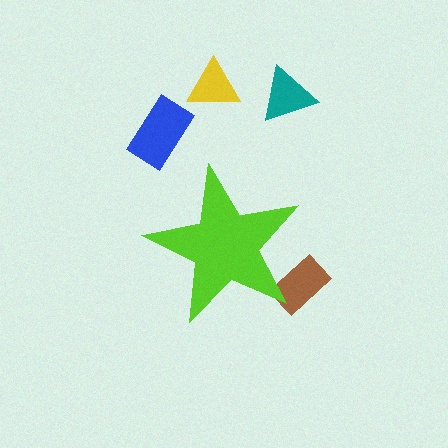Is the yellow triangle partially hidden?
No, the yellow triangle is fully visible.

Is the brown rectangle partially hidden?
Yes, the brown rectangle is partially hidden behind the lime star.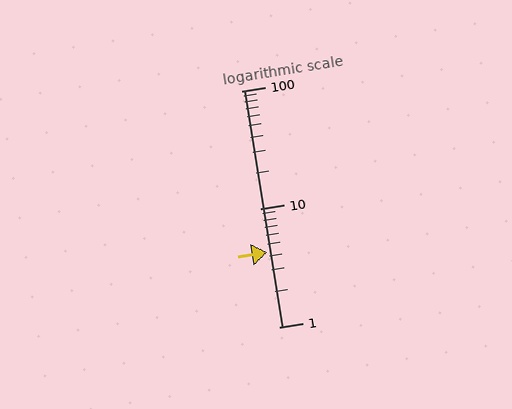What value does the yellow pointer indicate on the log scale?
The pointer indicates approximately 4.3.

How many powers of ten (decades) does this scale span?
The scale spans 2 decades, from 1 to 100.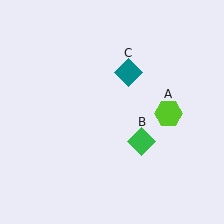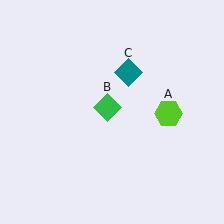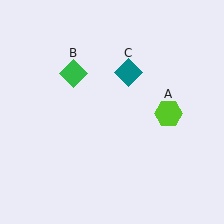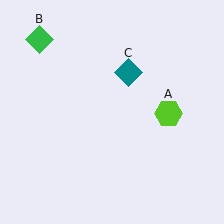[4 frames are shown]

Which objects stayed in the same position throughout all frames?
Lime hexagon (object A) and teal diamond (object C) remained stationary.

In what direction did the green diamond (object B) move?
The green diamond (object B) moved up and to the left.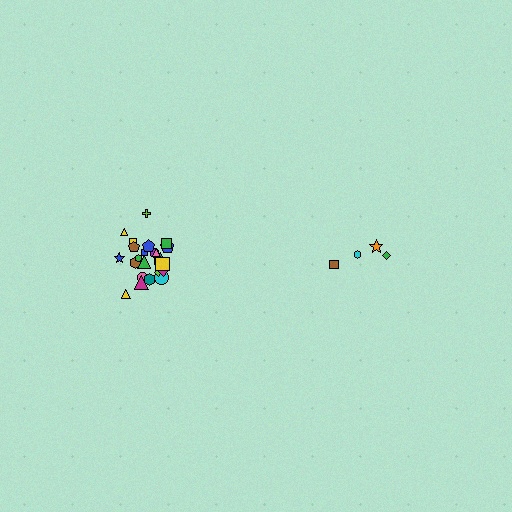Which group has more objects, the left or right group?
The left group.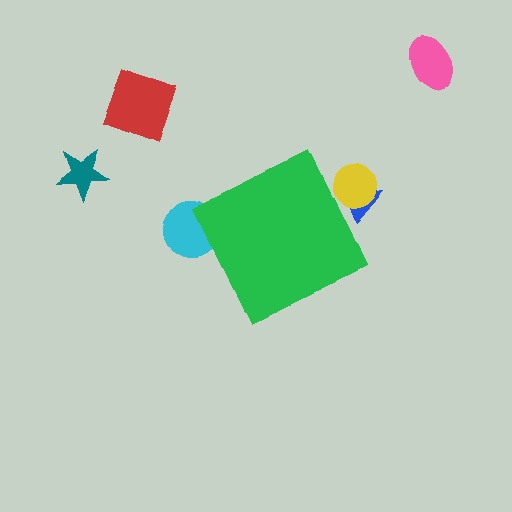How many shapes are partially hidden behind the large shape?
3 shapes are partially hidden.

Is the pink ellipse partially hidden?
No, the pink ellipse is fully visible.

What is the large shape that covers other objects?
A green diamond.